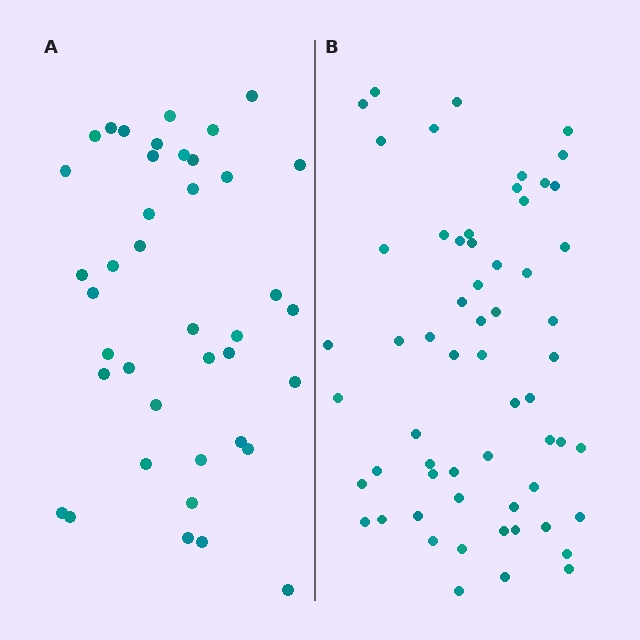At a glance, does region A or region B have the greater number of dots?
Region B (the right region) has more dots.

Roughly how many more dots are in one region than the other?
Region B has approximately 20 more dots than region A.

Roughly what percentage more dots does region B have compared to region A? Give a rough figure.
About 50% more.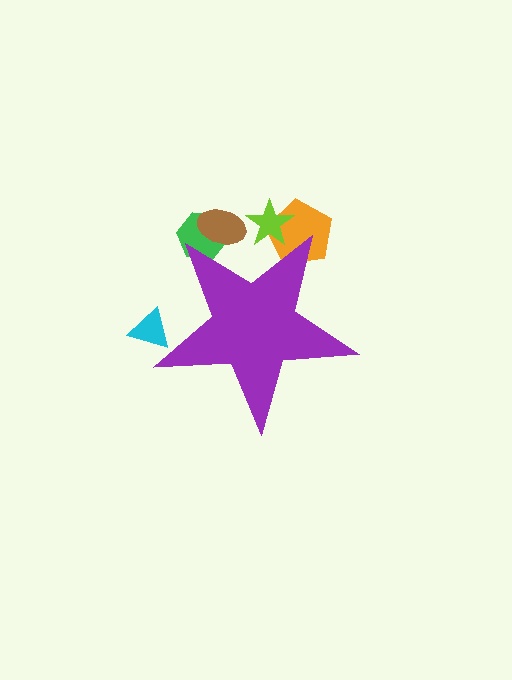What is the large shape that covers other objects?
A purple star.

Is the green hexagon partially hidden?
Yes, the green hexagon is partially hidden behind the purple star.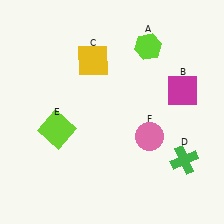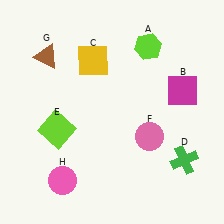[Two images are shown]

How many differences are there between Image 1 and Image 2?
There are 2 differences between the two images.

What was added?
A brown triangle (G), a pink circle (H) were added in Image 2.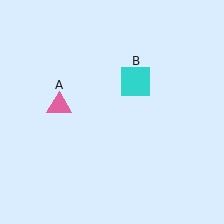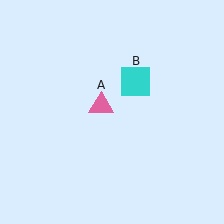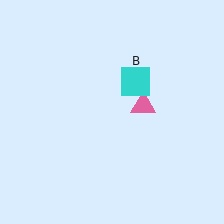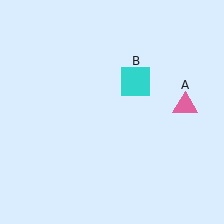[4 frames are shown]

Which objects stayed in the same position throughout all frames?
Cyan square (object B) remained stationary.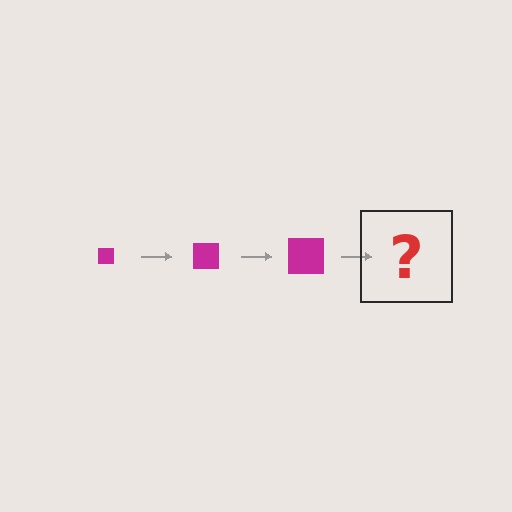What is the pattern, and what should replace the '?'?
The pattern is that the square gets progressively larger each step. The '?' should be a magenta square, larger than the previous one.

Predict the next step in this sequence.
The next step is a magenta square, larger than the previous one.